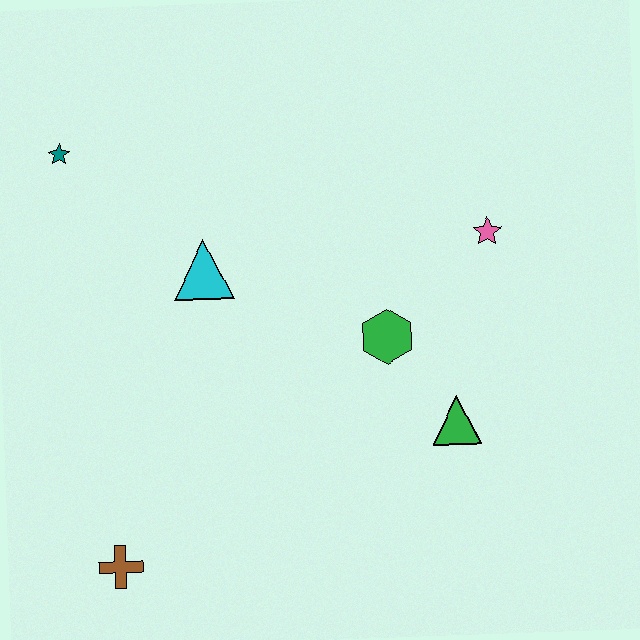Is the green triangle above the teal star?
No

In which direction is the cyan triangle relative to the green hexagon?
The cyan triangle is to the left of the green hexagon.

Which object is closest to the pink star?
The green hexagon is closest to the pink star.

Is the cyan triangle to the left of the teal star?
No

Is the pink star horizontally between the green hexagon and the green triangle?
No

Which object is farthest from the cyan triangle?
The brown cross is farthest from the cyan triangle.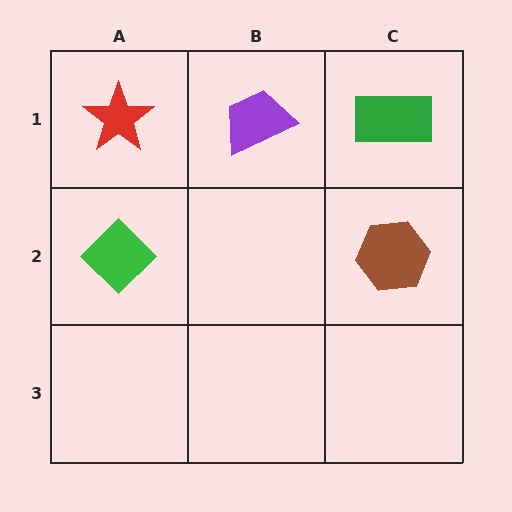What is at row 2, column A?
A green diamond.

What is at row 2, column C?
A brown hexagon.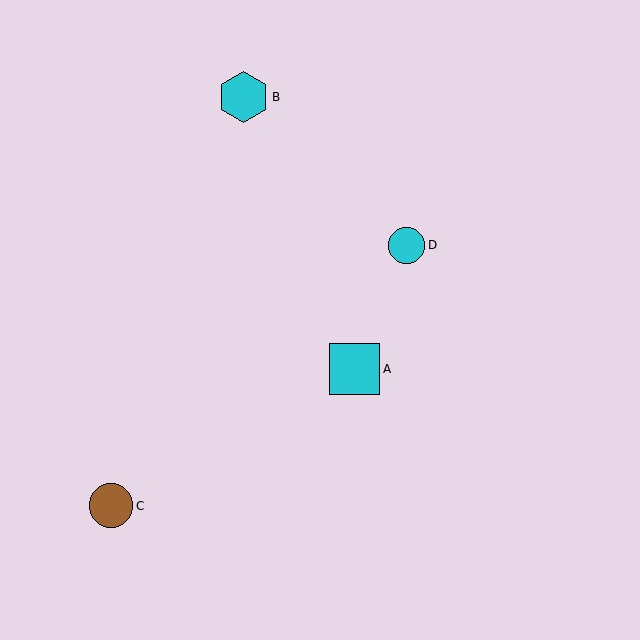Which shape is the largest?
The cyan hexagon (labeled B) is the largest.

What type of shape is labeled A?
Shape A is a cyan square.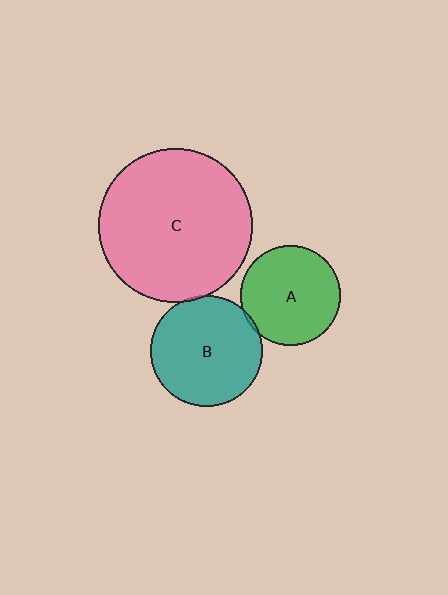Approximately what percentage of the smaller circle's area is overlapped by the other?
Approximately 5%.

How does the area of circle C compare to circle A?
Approximately 2.4 times.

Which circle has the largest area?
Circle C (pink).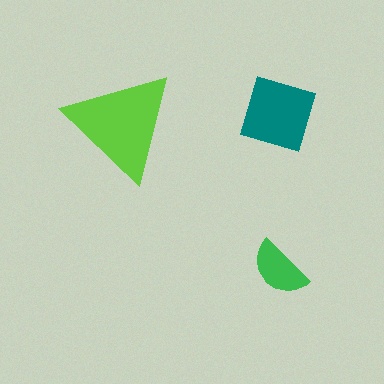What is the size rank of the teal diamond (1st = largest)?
2nd.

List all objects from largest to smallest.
The lime triangle, the teal diamond, the green semicircle.